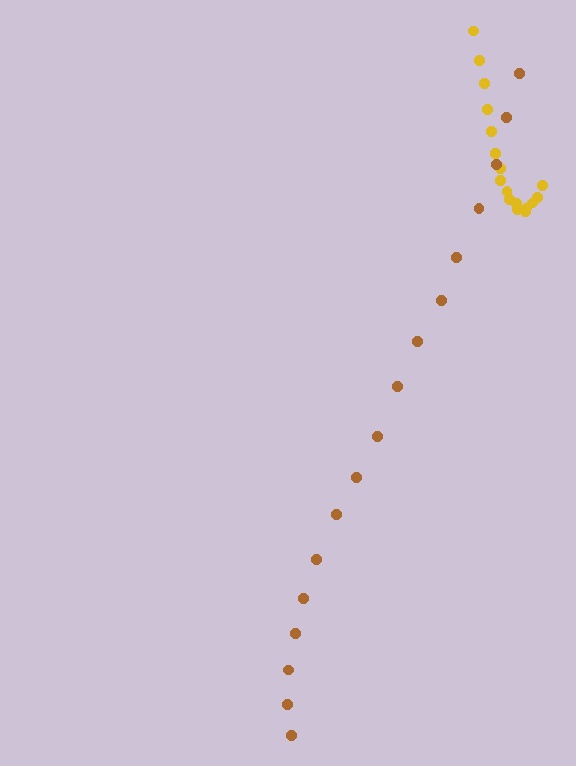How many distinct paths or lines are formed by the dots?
There are 2 distinct paths.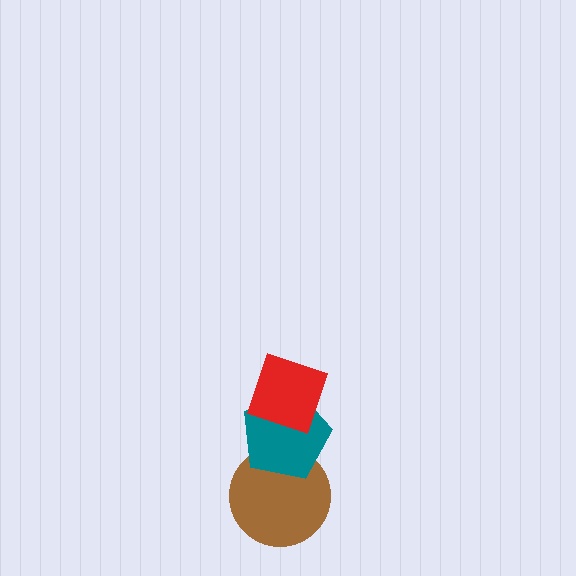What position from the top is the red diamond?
The red diamond is 1st from the top.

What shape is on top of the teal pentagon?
The red diamond is on top of the teal pentagon.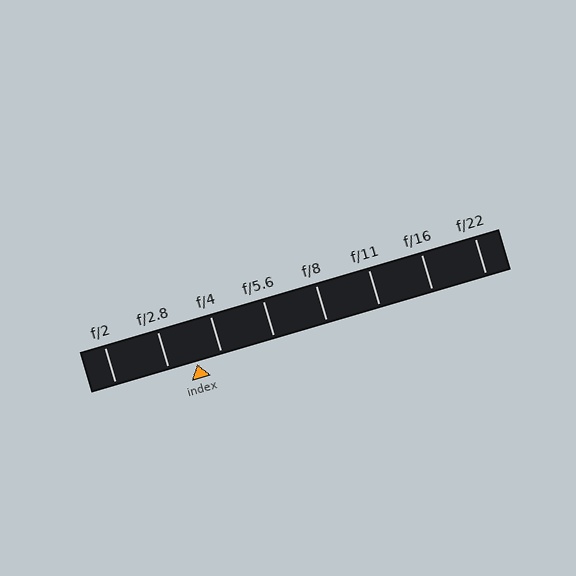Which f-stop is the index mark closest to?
The index mark is closest to f/4.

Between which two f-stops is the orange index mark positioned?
The index mark is between f/2.8 and f/4.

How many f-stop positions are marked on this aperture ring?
There are 8 f-stop positions marked.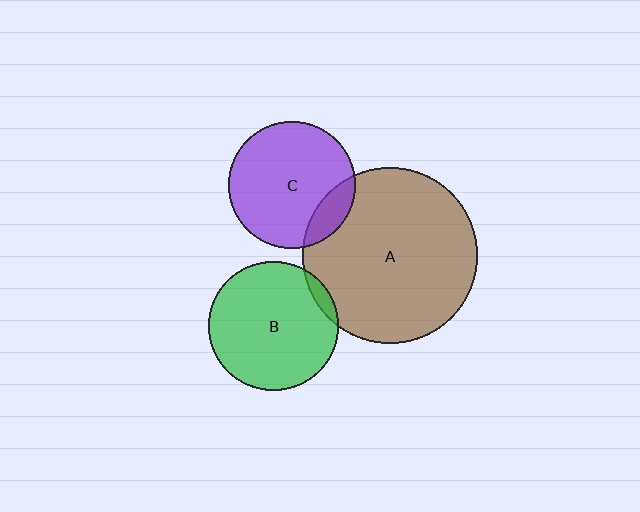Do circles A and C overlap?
Yes.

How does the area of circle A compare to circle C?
Approximately 1.9 times.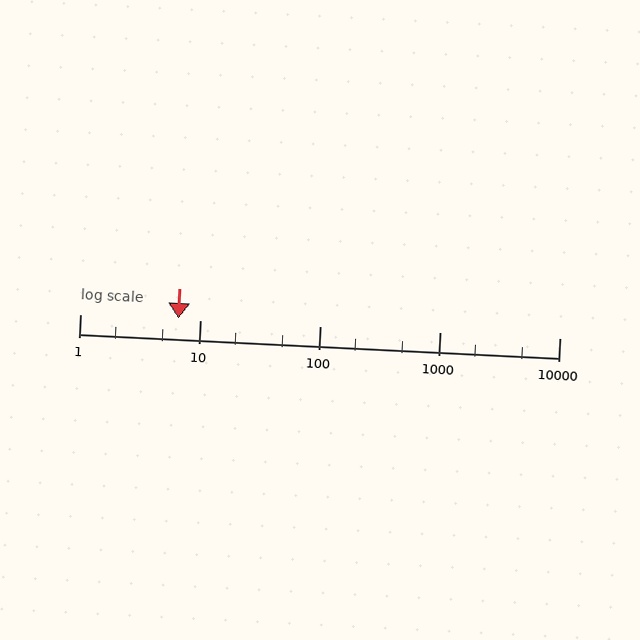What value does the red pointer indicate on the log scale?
The pointer indicates approximately 6.6.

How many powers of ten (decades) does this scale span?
The scale spans 4 decades, from 1 to 10000.